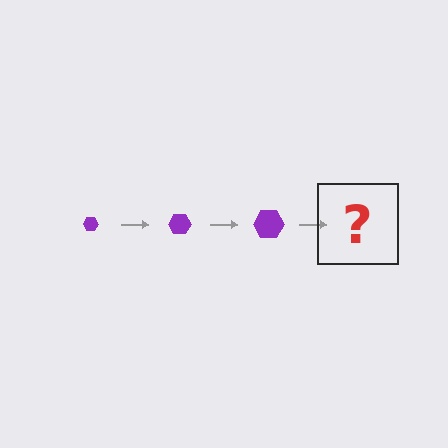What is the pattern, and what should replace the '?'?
The pattern is that the hexagon gets progressively larger each step. The '?' should be a purple hexagon, larger than the previous one.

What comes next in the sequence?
The next element should be a purple hexagon, larger than the previous one.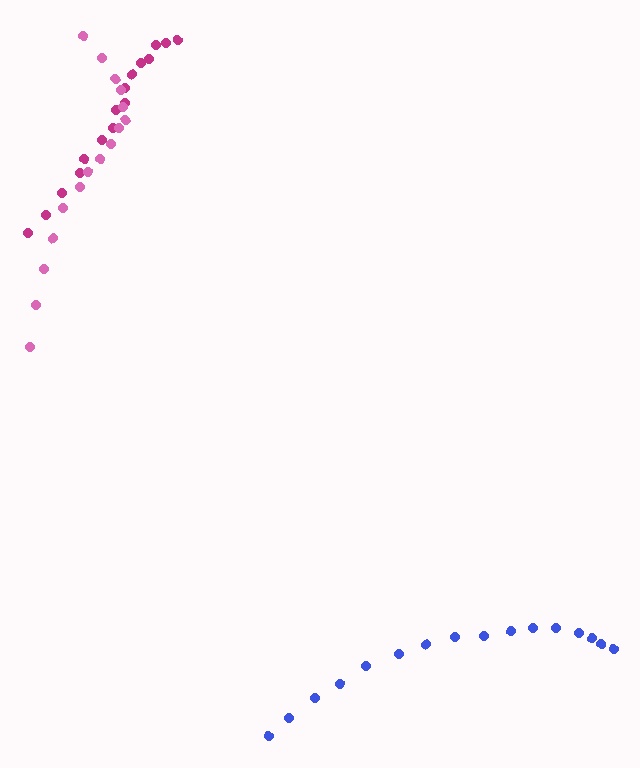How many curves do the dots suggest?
There are 3 distinct paths.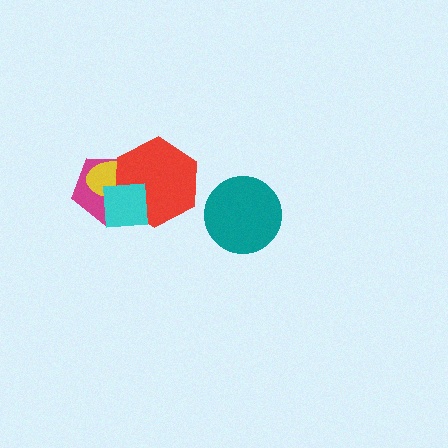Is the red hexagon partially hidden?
Yes, it is partially covered by another shape.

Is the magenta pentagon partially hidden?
Yes, it is partially covered by another shape.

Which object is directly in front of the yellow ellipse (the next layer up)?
The red hexagon is directly in front of the yellow ellipse.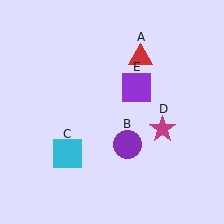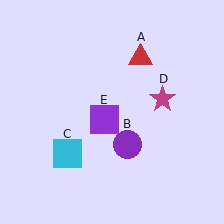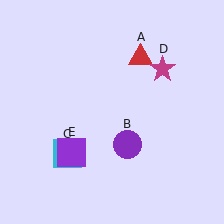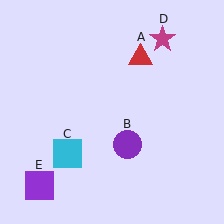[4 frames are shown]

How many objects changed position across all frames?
2 objects changed position: magenta star (object D), purple square (object E).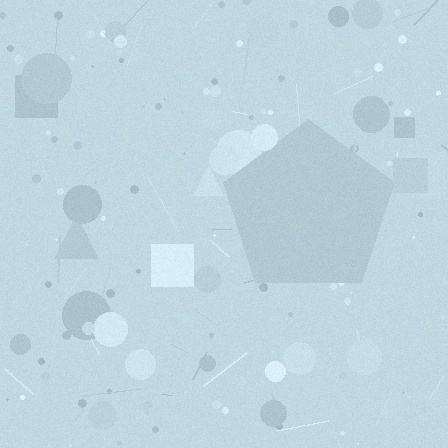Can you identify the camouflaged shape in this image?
The camouflaged shape is a pentagon.